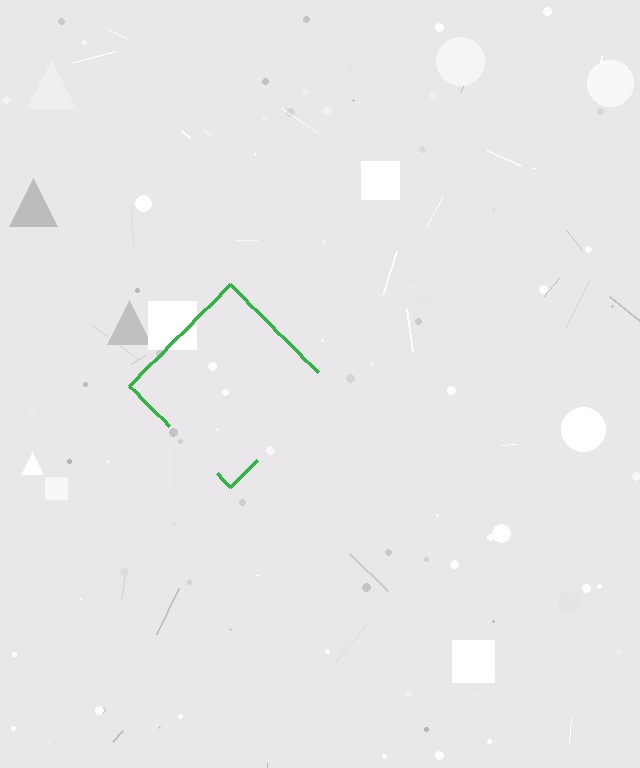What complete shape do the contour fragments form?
The contour fragments form a diamond.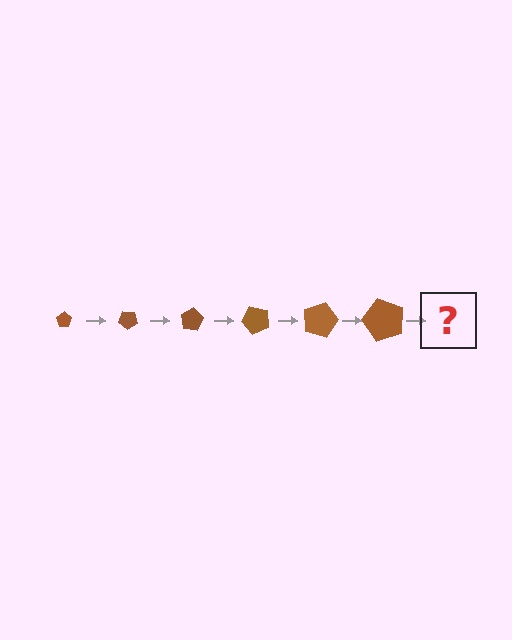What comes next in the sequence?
The next element should be a pentagon, larger than the previous one and rotated 240 degrees from the start.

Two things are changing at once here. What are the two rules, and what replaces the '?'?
The two rules are that the pentagon grows larger each step and it rotates 40 degrees each step. The '?' should be a pentagon, larger than the previous one and rotated 240 degrees from the start.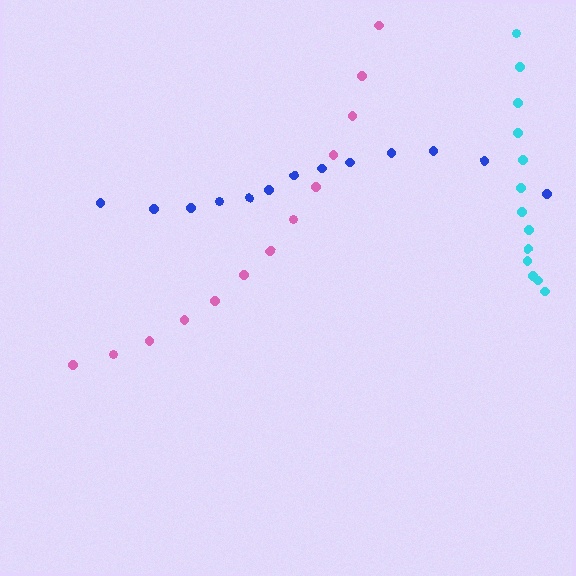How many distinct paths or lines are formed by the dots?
There are 3 distinct paths.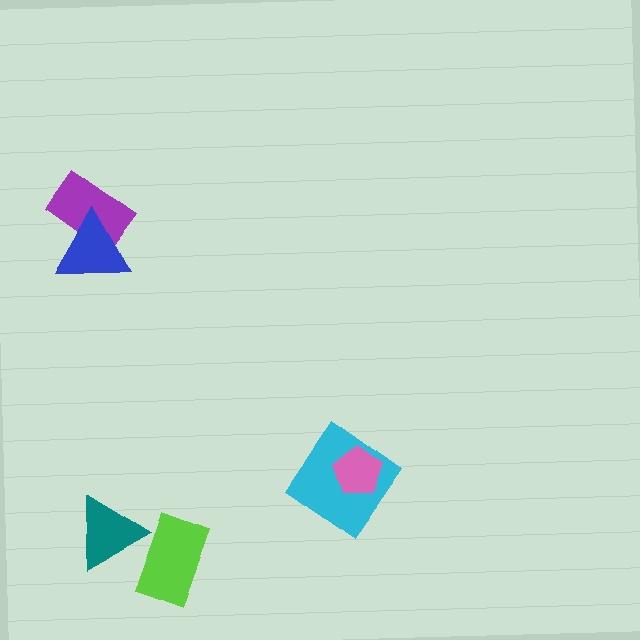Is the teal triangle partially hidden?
Yes, it is partially covered by another shape.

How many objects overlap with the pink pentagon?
1 object overlaps with the pink pentagon.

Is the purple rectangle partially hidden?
Yes, it is partially covered by another shape.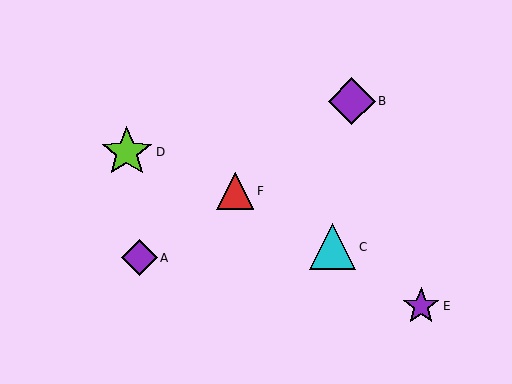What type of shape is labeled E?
Shape E is a purple star.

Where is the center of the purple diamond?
The center of the purple diamond is at (352, 101).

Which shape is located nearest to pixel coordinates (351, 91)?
The purple diamond (labeled B) at (352, 101) is nearest to that location.